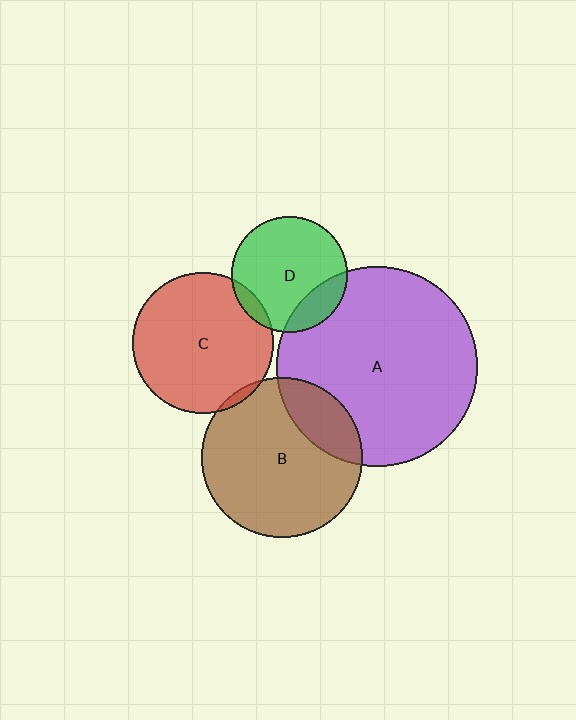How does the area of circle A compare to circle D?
Approximately 3.0 times.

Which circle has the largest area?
Circle A (purple).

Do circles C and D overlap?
Yes.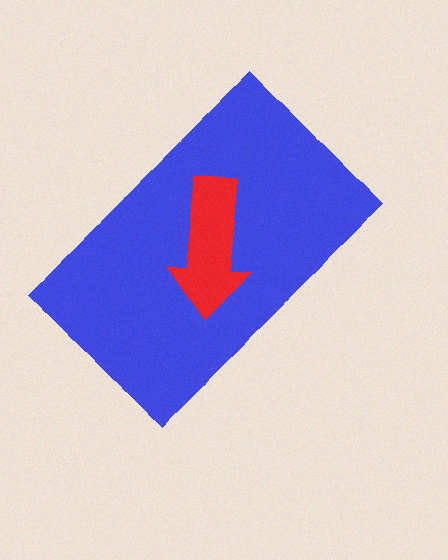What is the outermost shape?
The blue rectangle.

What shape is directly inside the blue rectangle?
The red arrow.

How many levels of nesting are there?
2.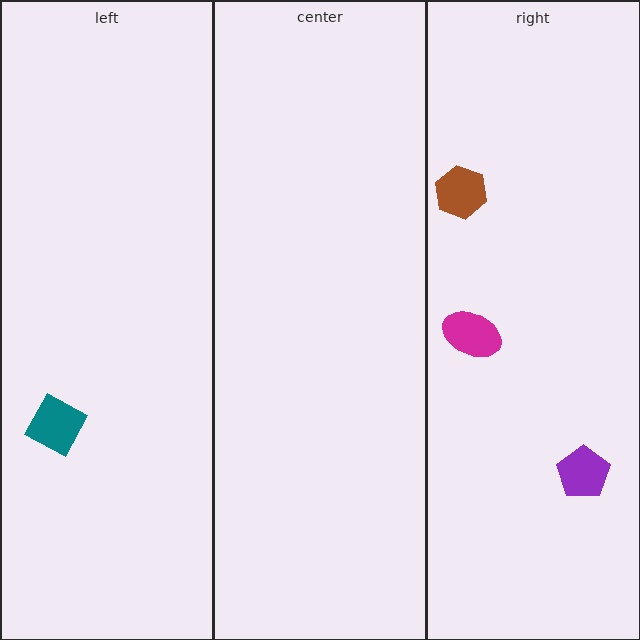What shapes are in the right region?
The purple pentagon, the brown hexagon, the magenta ellipse.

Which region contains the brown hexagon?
The right region.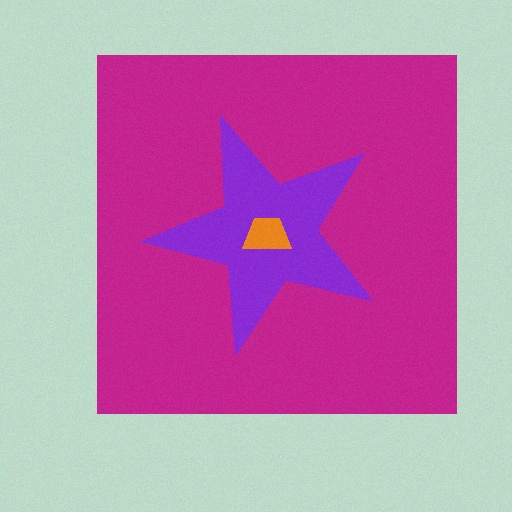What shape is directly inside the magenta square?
The purple star.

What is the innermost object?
The orange trapezoid.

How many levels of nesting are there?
3.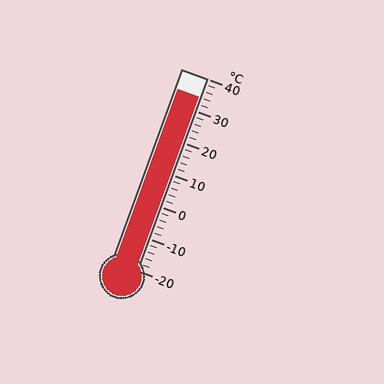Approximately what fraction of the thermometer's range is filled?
The thermometer is filled to approximately 90% of its range.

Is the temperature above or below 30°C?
The temperature is above 30°C.